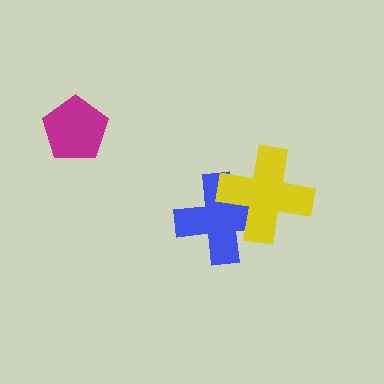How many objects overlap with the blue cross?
1 object overlaps with the blue cross.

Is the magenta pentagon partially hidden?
No, no other shape covers it.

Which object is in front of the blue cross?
The yellow cross is in front of the blue cross.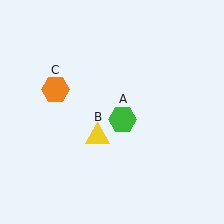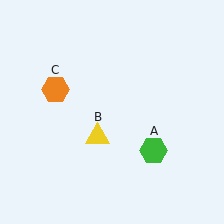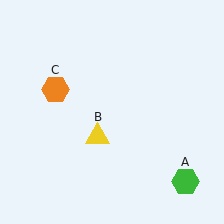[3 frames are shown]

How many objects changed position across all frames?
1 object changed position: green hexagon (object A).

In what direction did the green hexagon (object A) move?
The green hexagon (object A) moved down and to the right.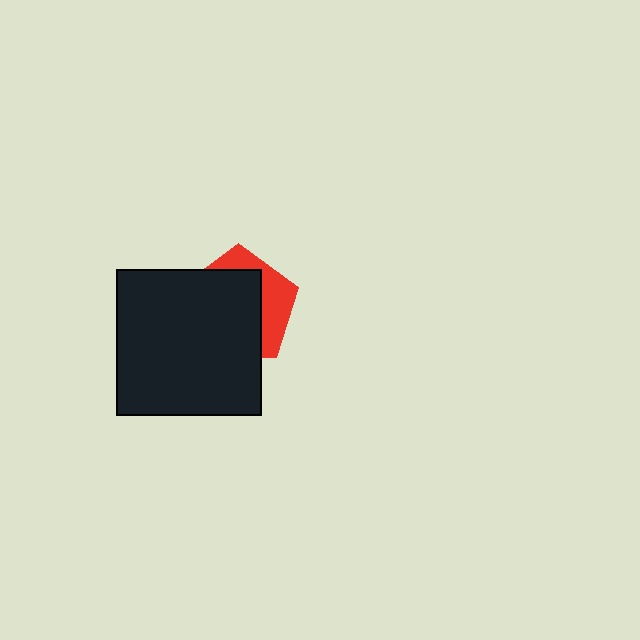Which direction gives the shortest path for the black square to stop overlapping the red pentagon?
Moving toward the lower-left gives the shortest separation.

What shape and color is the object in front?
The object in front is a black square.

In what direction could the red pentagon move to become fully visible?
The red pentagon could move toward the upper-right. That would shift it out from behind the black square entirely.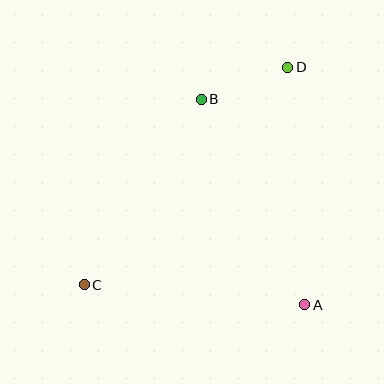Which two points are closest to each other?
Points B and D are closest to each other.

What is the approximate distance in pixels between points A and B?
The distance between A and B is approximately 230 pixels.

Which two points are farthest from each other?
Points C and D are farthest from each other.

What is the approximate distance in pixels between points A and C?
The distance between A and C is approximately 221 pixels.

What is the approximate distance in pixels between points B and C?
The distance between B and C is approximately 219 pixels.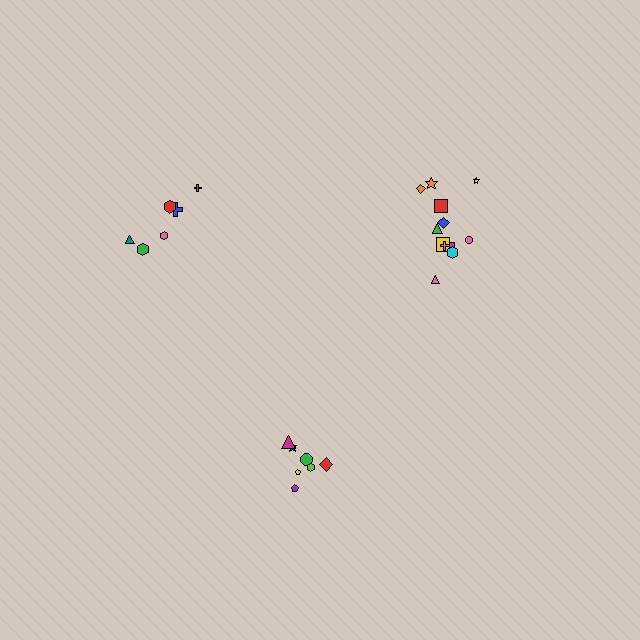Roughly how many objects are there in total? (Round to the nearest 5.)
Roughly 25 objects in total.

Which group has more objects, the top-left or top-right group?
The top-right group.